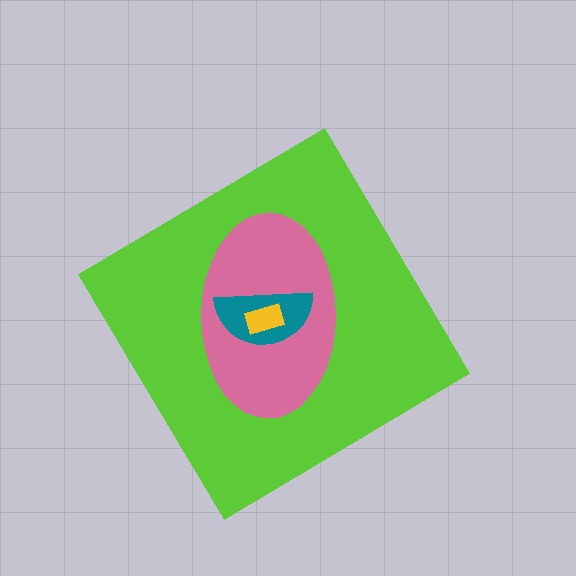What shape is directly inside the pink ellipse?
The teal semicircle.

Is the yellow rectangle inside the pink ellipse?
Yes.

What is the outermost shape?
The lime diamond.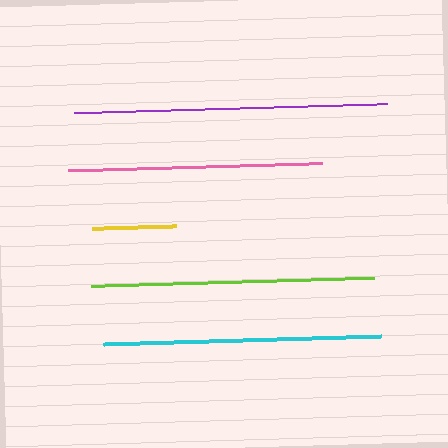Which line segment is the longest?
The purple line is the longest at approximately 313 pixels.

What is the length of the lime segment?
The lime segment is approximately 283 pixels long.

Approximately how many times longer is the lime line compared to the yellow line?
The lime line is approximately 3.3 times the length of the yellow line.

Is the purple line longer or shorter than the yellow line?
The purple line is longer than the yellow line.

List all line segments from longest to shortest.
From longest to shortest: purple, lime, cyan, pink, yellow.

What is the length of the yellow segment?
The yellow segment is approximately 85 pixels long.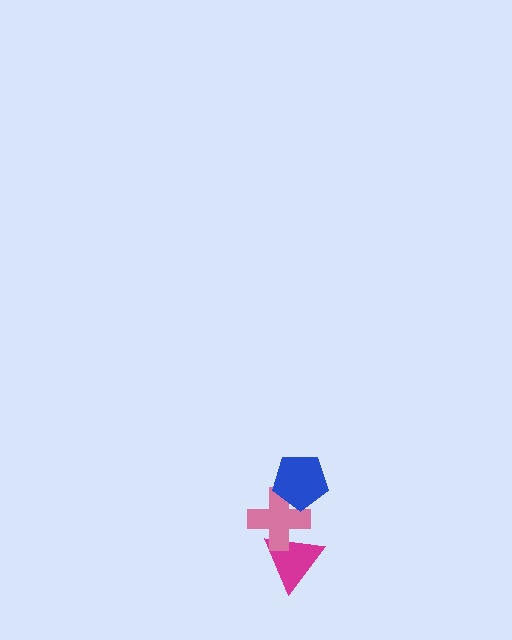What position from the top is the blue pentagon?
The blue pentagon is 1st from the top.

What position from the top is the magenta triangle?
The magenta triangle is 3rd from the top.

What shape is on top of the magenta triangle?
The pink cross is on top of the magenta triangle.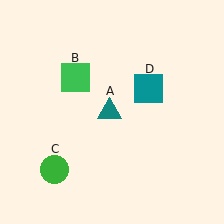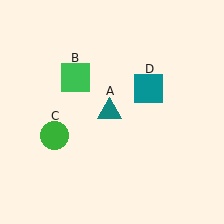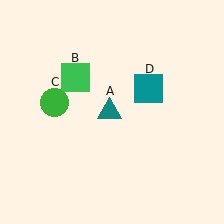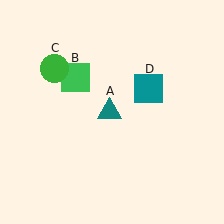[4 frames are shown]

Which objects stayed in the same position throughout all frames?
Teal triangle (object A) and green square (object B) and teal square (object D) remained stationary.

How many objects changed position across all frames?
1 object changed position: green circle (object C).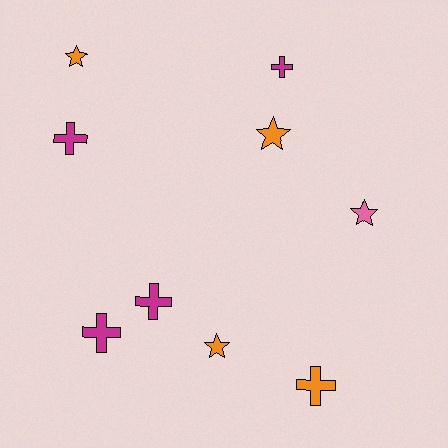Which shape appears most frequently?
Cross, with 5 objects.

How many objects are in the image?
There are 9 objects.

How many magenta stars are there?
There are no magenta stars.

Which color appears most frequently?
Magenta, with 4 objects.